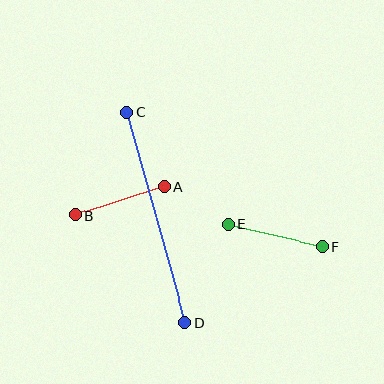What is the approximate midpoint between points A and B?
The midpoint is at approximately (120, 201) pixels.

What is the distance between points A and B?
The distance is approximately 94 pixels.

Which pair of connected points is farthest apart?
Points C and D are farthest apart.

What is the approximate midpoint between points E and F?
The midpoint is at approximately (275, 235) pixels.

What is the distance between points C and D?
The distance is approximately 219 pixels.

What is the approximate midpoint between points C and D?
The midpoint is at approximately (156, 217) pixels.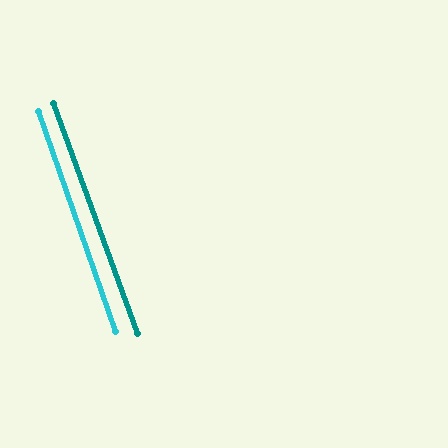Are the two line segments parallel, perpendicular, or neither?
Parallel — their directions differ by only 0.6°.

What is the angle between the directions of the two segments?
Approximately 1 degree.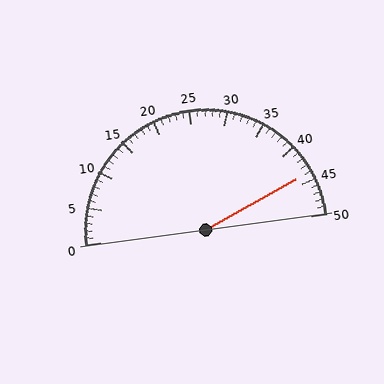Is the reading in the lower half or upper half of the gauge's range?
The reading is in the upper half of the range (0 to 50).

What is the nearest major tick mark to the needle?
The nearest major tick mark is 45.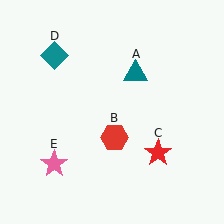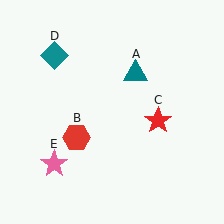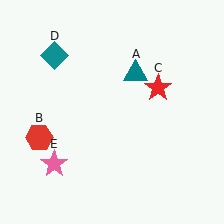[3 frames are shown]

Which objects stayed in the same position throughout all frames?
Teal triangle (object A) and teal diamond (object D) and pink star (object E) remained stationary.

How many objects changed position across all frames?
2 objects changed position: red hexagon (object B), red star (object C).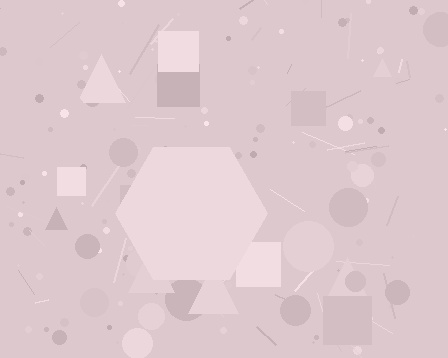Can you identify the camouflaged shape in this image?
The camouflaged shape is a hexagon.